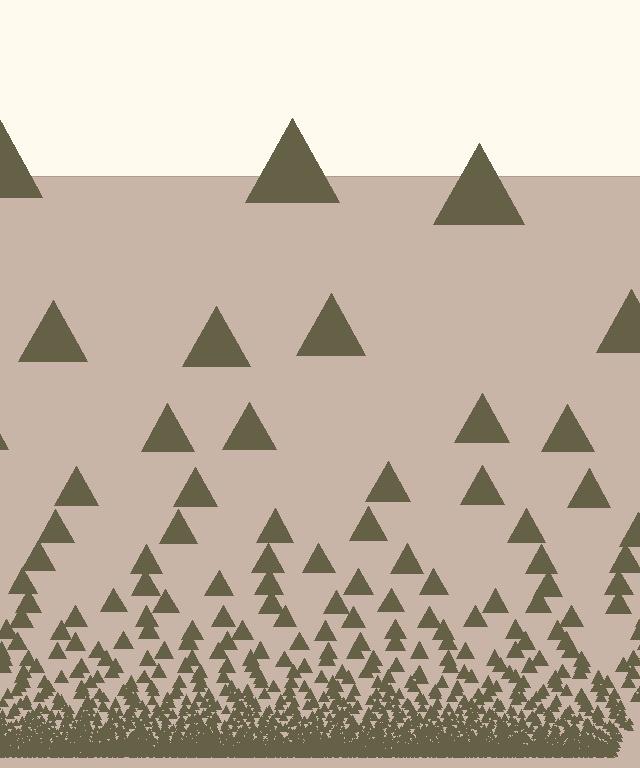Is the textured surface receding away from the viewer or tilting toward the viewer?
The surface appears to tilt toward the viewer. Texture elements get larger and sparser toward the top.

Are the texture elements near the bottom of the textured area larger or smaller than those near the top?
Smaller. The gradient is inverted — elements near the bottom are smaller and denser.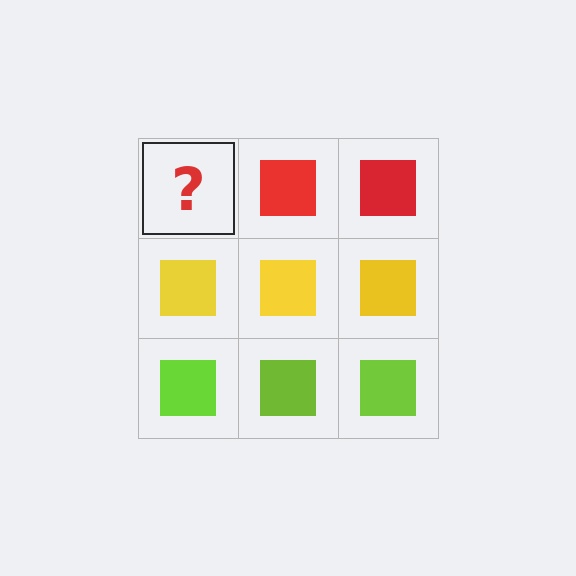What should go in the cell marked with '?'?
The missing cell should contain a red square.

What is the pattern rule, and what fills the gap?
The rule is that each row has a consistent color. The gap should be filled with a red square.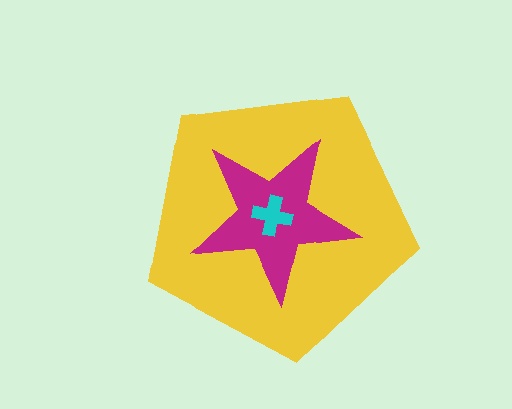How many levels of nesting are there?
3.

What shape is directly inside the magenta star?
The cyan cross.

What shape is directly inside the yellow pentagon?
The magenta star.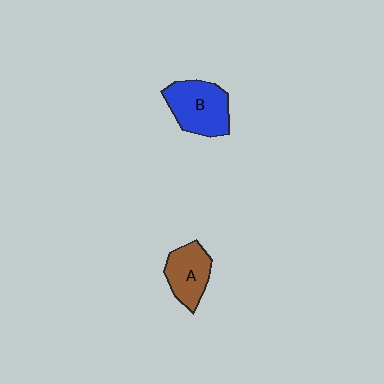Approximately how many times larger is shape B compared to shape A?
Approximately 1.3 times.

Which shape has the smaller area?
Shape A (brown).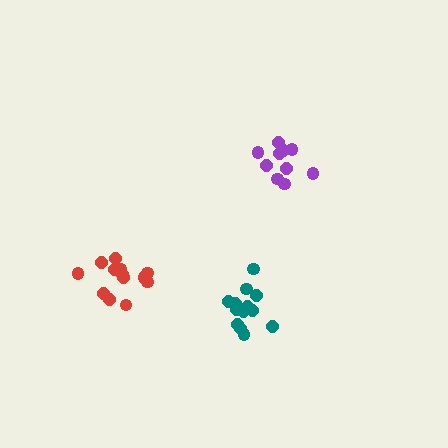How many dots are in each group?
Group 1: 13 dots, Group 2: 10 dots, Group 3: 13 dots (36 total).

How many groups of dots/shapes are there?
There are 3 groups.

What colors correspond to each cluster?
The clusters are colored: red, purple, teal.